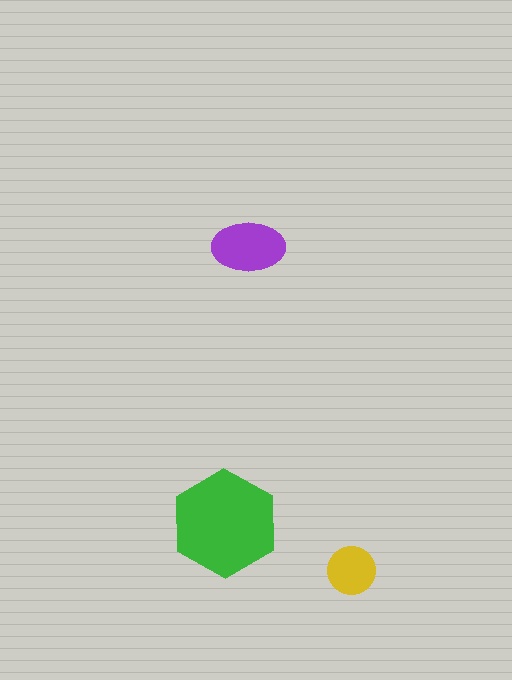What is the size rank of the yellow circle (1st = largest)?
3rd.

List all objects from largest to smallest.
The green hexagon, the purple ellipse, the yellow circle.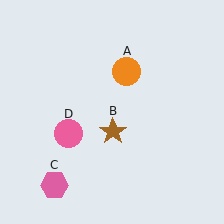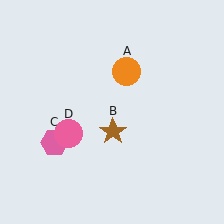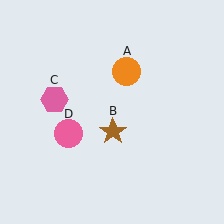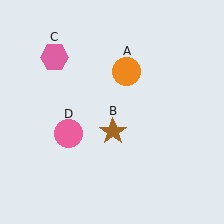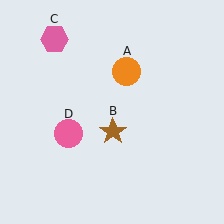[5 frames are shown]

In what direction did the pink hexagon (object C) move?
The pink hexagon (object C) moved up.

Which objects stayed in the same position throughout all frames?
Orange circle (object A) and brown star (object B) and pink circle (object D) remained stationary.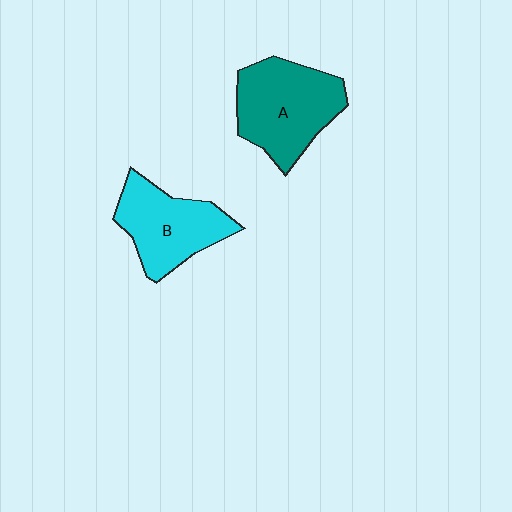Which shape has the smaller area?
Shape B (cyan).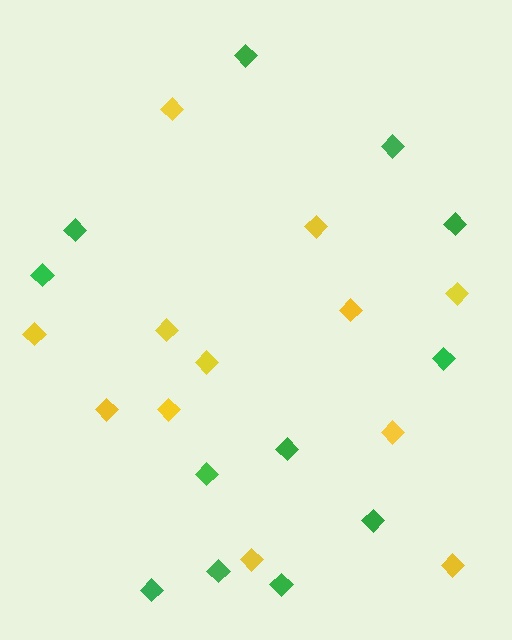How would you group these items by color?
There are 2 groups: one group of yellow diamonds (12) and one group of green diamonds (12).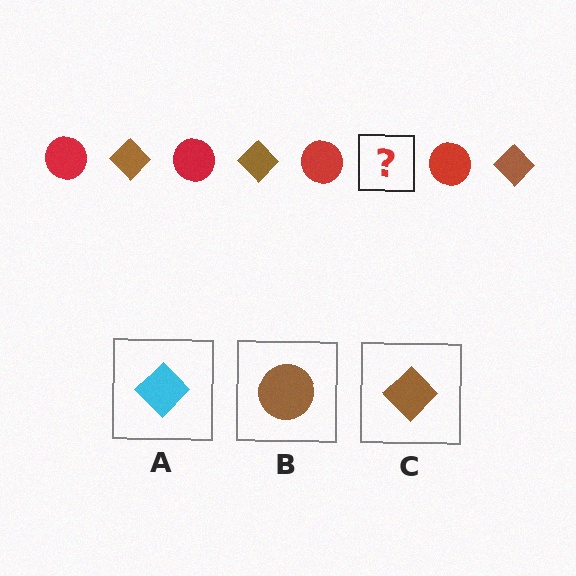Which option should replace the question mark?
Option C.